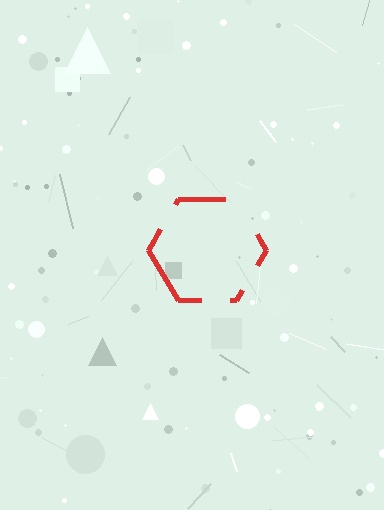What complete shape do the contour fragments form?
The contour fragments form a hexagon.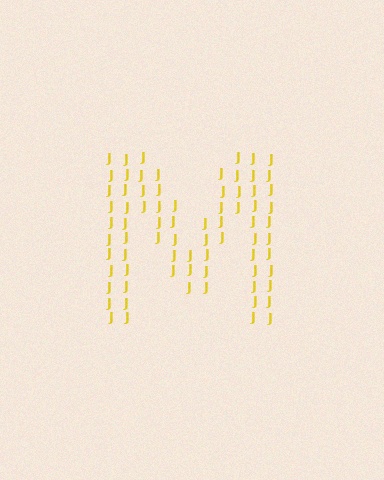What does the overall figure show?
The overall figure shows the letter M.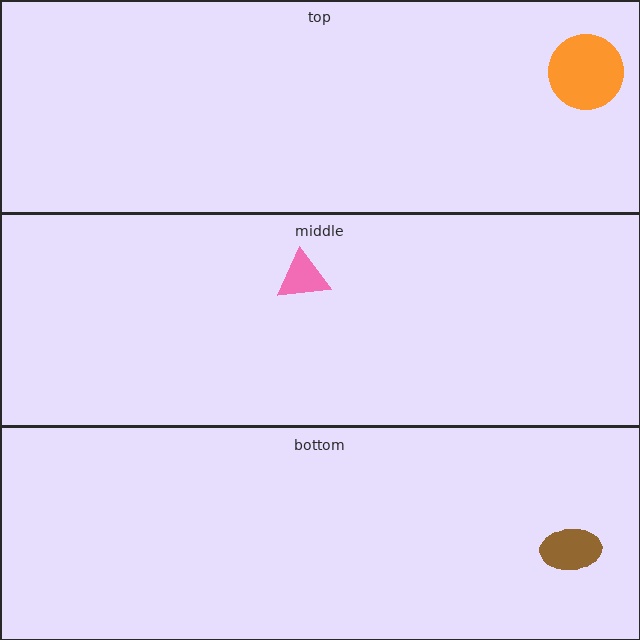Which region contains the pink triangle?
The middle region.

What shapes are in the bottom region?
The brown ellipse.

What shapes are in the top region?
The orange circle.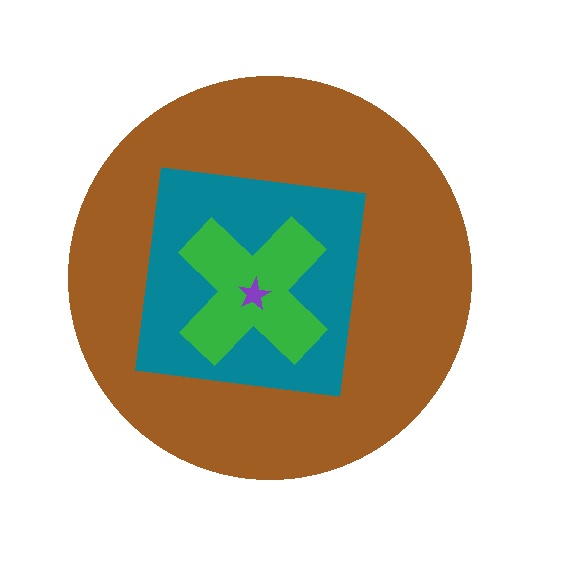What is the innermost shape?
The purple star.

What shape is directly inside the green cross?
The purple star.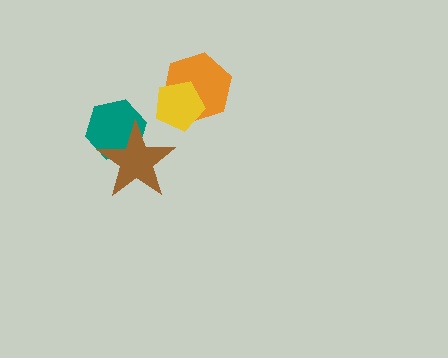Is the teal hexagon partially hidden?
Yes, it is partially covered by another shape.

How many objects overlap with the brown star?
1 object overlaps with the brown star.